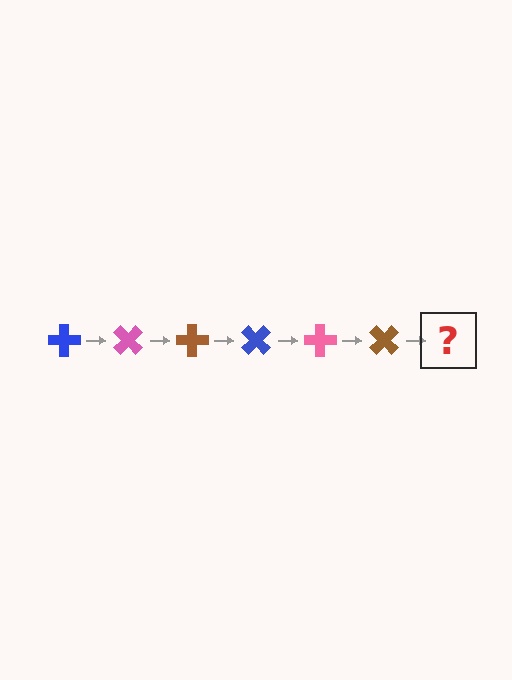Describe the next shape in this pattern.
It should be a blue cross, rotated 270 degrees from the start.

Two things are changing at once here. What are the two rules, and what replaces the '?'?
The two rules are that it rotates 45 degrees each step and the color cycles through blue, pink, and brown. The '?' should be a blue cross, rotated 270 degrees from the start.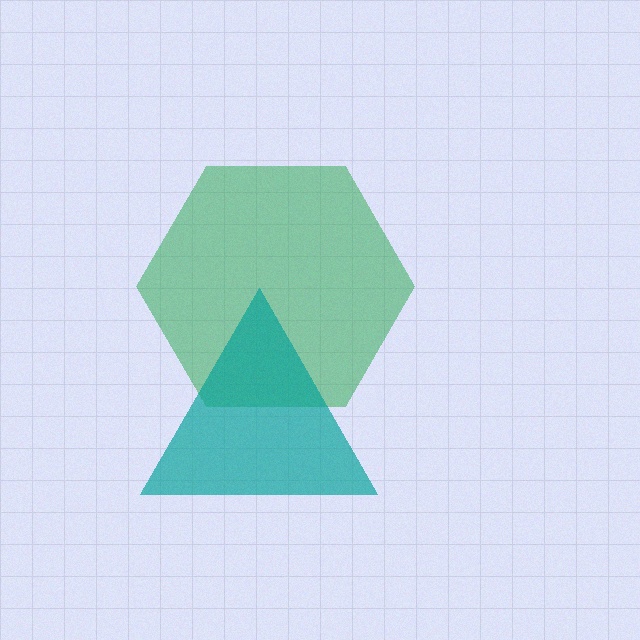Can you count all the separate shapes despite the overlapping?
Yes, there are 2 separate shapes.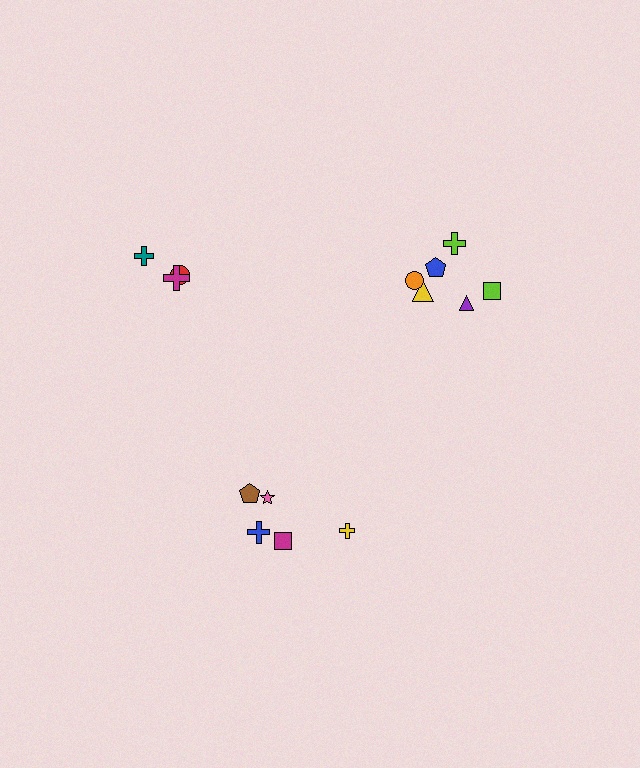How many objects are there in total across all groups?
There are 14 objects.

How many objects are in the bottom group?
There are 5 objects.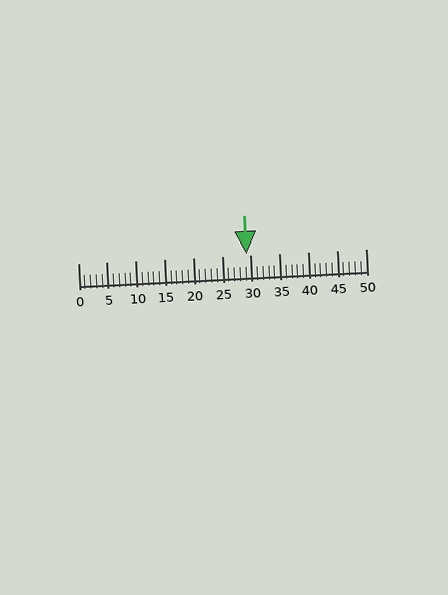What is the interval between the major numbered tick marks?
The major tick marks are spaced 5 units apart.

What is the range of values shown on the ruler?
The ruler shows values from 0 to 50.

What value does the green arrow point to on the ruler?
The green arrow points to approximately 29.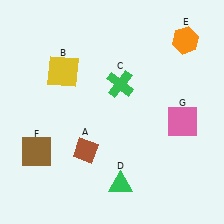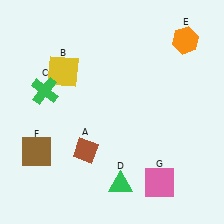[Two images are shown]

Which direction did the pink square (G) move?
The pink square (G) moved down.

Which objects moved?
The objects that moved are: the green cross (C), the pink square (G).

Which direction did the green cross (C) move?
The green cross (C) moved left.